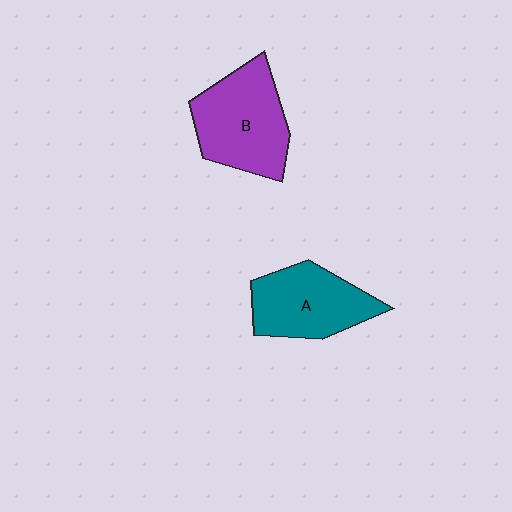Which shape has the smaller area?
Shape A (teal).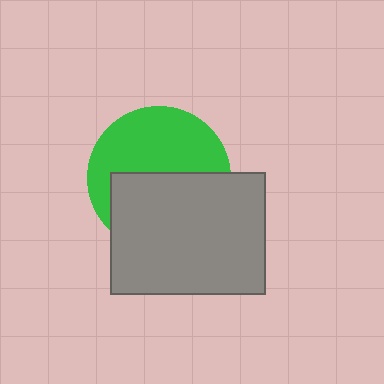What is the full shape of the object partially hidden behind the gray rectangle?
The partially hidden object is a green circle.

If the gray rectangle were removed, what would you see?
You would see the complete green circle.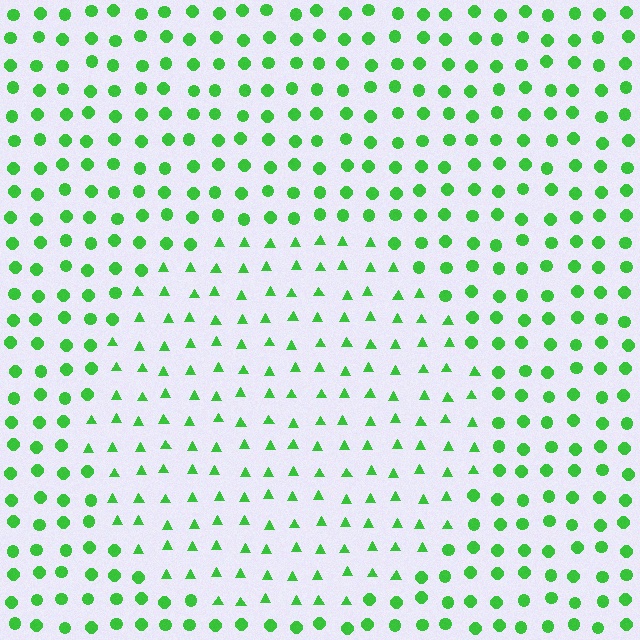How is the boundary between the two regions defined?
The boundary is defined by a change in element shape: triangles inside vs. circles outside. All elements share the same color and spacing.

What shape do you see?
I see a circle.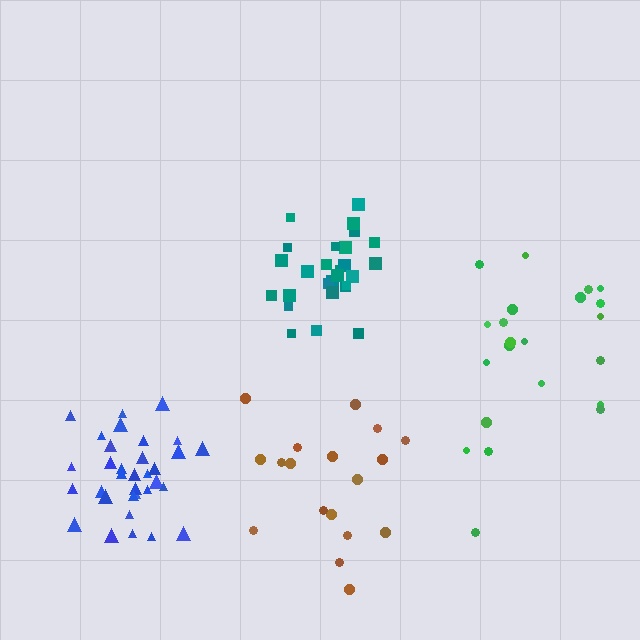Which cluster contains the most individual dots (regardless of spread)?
Blue (33).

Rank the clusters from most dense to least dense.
teal, blue, green, brown.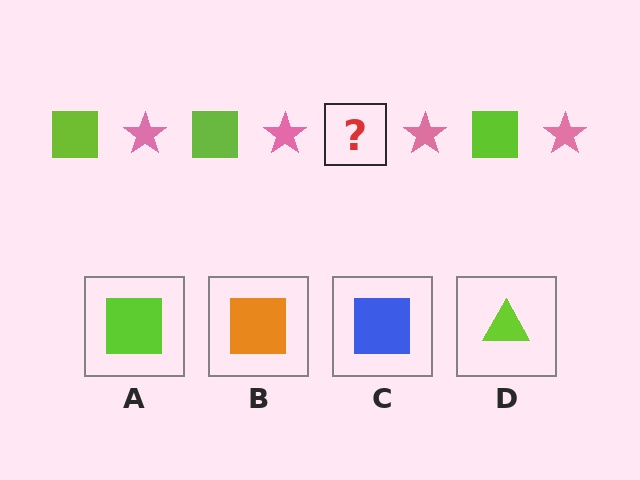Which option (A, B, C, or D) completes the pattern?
A.